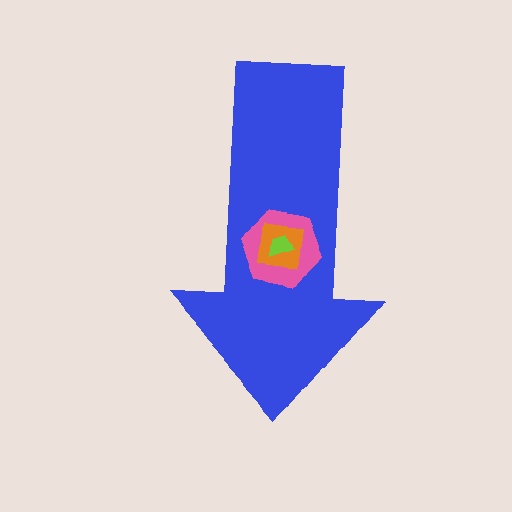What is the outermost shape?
The blue arrow.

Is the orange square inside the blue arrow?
Yes.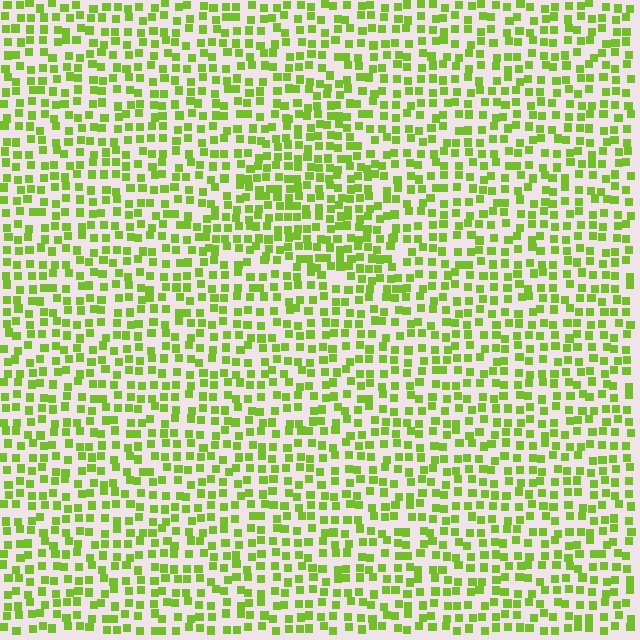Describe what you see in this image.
The image contains small lime elements arranged at two different densities. A triangle-shaped region is visible where the elements are more densely packed than the surrounding area.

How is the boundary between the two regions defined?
The boundary is defined by a change in element density (approximately 1.5x ratio). All elements are the same color, size, and shape.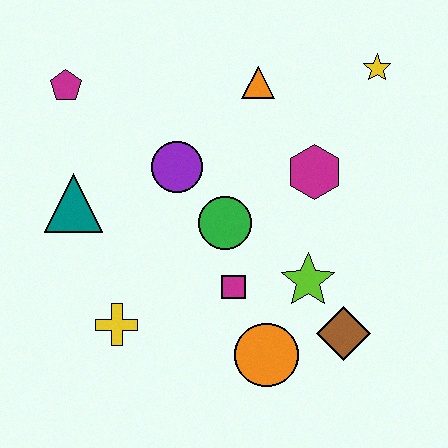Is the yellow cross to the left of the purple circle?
Yes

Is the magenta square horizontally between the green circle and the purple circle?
No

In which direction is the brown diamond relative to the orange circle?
The brown diamond is to the right of the orange circle.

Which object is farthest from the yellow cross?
The yellow star is farthest from the yellow cross.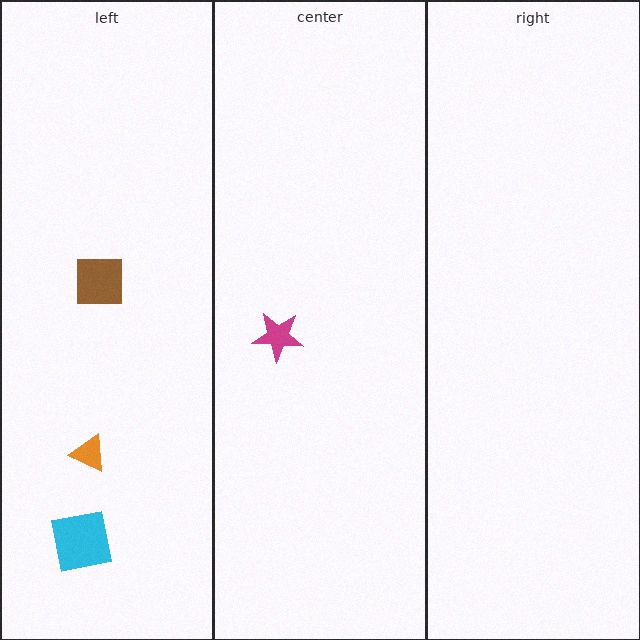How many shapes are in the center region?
1.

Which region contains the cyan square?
The left region.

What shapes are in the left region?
The orange triangle, the brown square, the cyan square.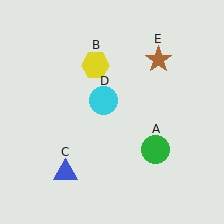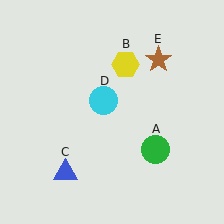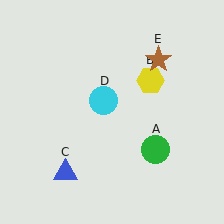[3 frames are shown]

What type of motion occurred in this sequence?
The yellow hexagon (object B) rotated clockwise around the center of the scene.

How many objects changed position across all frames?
1 object changed position: yellow hexagon (object B).